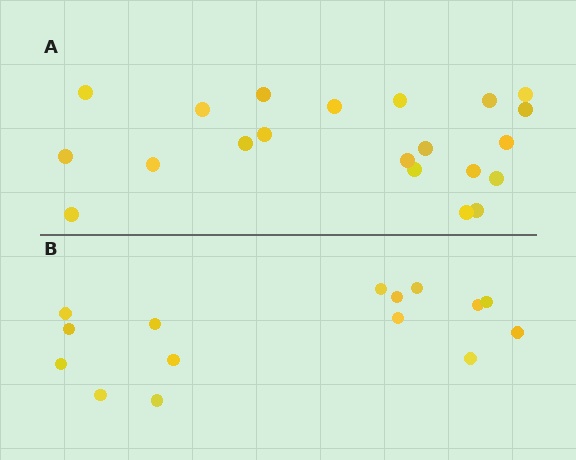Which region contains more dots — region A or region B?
Region A (the top region) has more dots.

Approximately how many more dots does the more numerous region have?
Region A has about 6 more dots than region B.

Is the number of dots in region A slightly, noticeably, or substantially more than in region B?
Region A has noticeably more, but not dramatically so. The ratio is roughly 1.4 to 1.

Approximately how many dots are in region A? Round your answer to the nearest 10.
About 20 dots. (The exact count is 21, which rounds to 20.)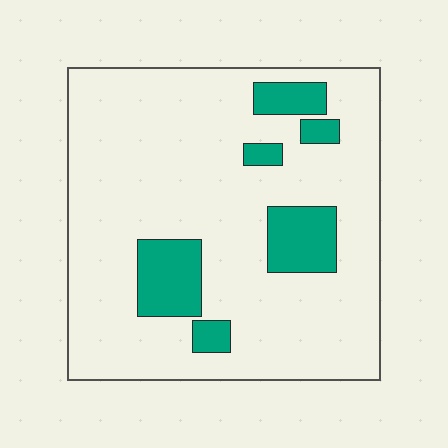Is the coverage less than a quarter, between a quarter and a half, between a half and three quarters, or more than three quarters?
Less than a quarter.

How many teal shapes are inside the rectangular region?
6.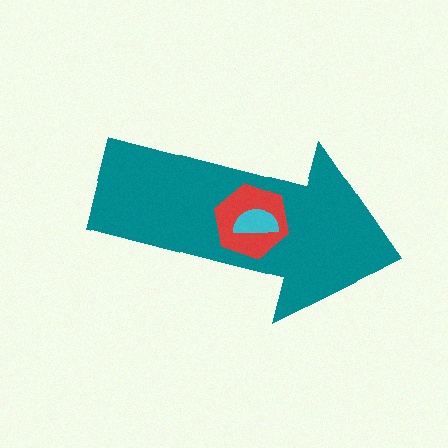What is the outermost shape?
The teal arrow.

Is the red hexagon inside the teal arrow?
Yes.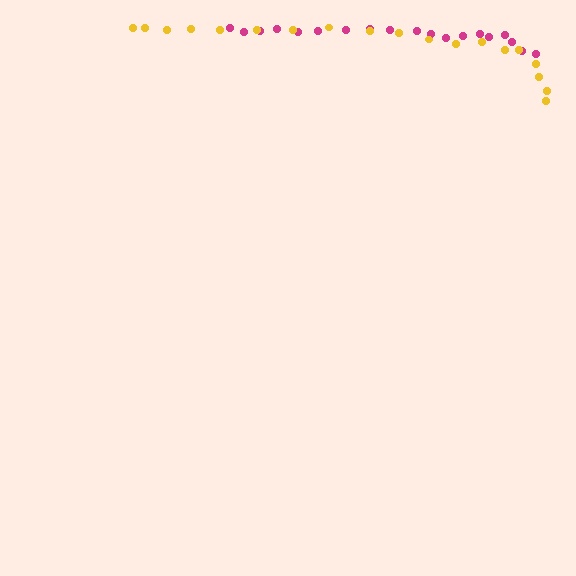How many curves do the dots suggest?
There are 2 distinct paths.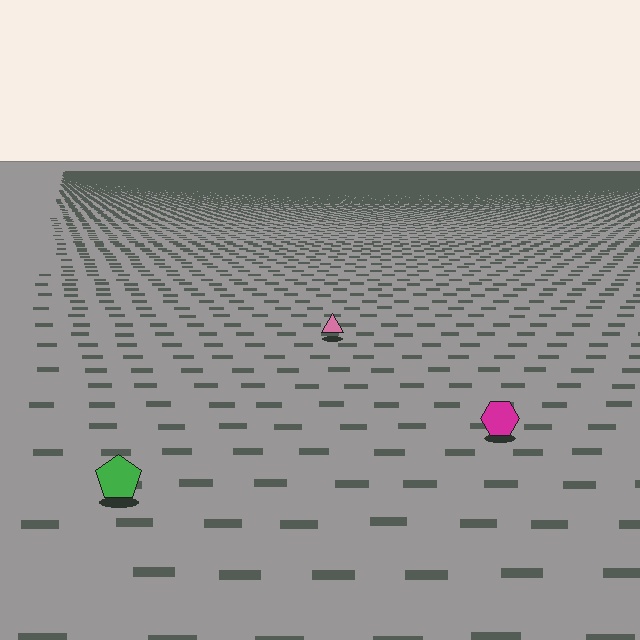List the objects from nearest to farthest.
From nearest to farthest: the green pentagon, the magenta hexagon, the pink triangle.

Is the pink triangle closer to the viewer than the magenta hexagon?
No. The magenta hexagon is closer — you can tell from the texture gradient: the ground texture is coarser near it.